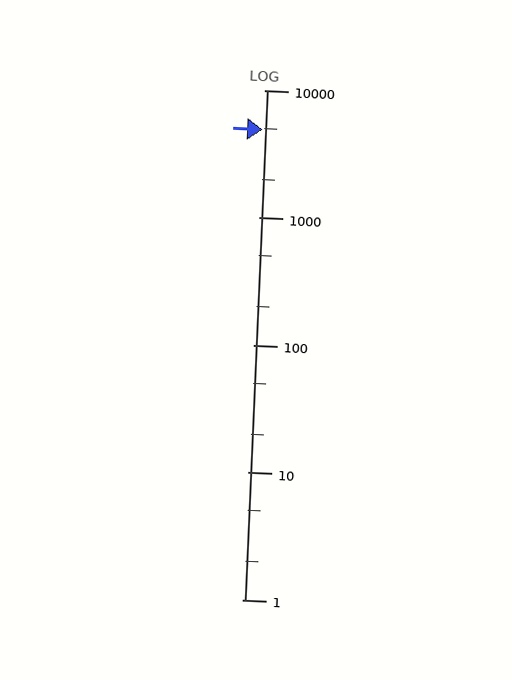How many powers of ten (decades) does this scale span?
The scale spans 4 decades, from 1 to 10000.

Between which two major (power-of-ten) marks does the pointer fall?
The pointer is between 1000 and 10000.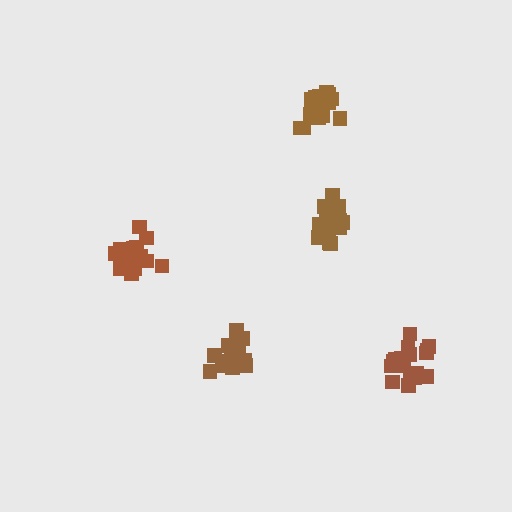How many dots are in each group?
Group 1: 18 dots, Group 2: 18 dots, Group 3: 19 dots, Group 4: 15 dots, Group 5: 16 dots (86 total).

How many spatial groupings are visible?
There are 5 spatial groupings.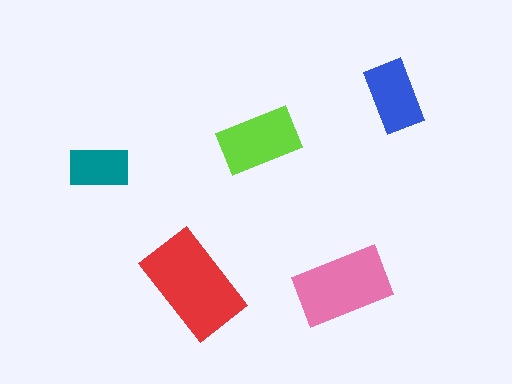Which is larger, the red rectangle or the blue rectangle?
The red one.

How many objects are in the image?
There are 5 objects in the image.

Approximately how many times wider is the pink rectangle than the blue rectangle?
About 1.5 times wider.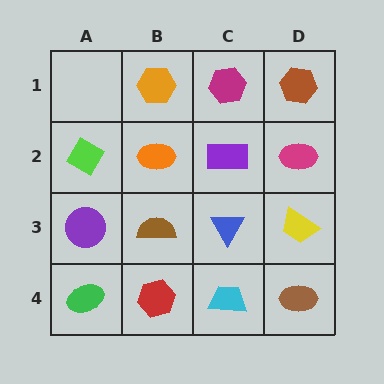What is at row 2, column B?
An orange ellipse.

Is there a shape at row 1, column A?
No, that cell is empty.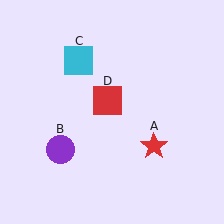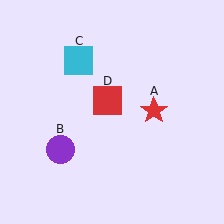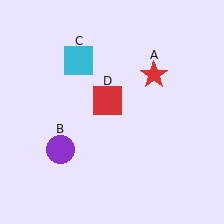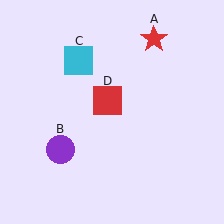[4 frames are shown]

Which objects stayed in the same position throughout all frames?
Purple circle (object B) and cyan square (object C) and red square (object D) remained stationary.